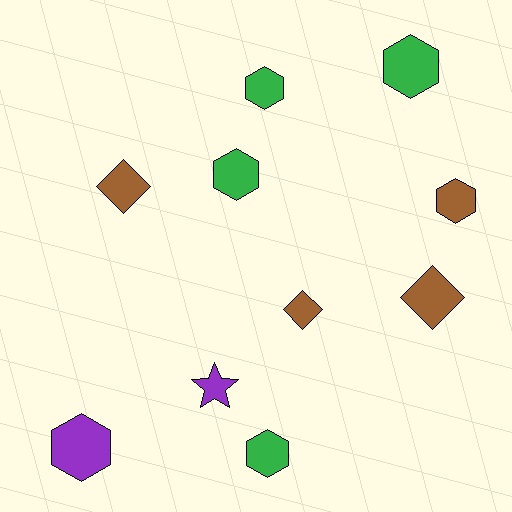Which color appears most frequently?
Green, with 4 objects.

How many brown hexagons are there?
There is 1 brown hexagon.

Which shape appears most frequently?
Hexagon, with 6 objects.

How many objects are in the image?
There are 10 objects.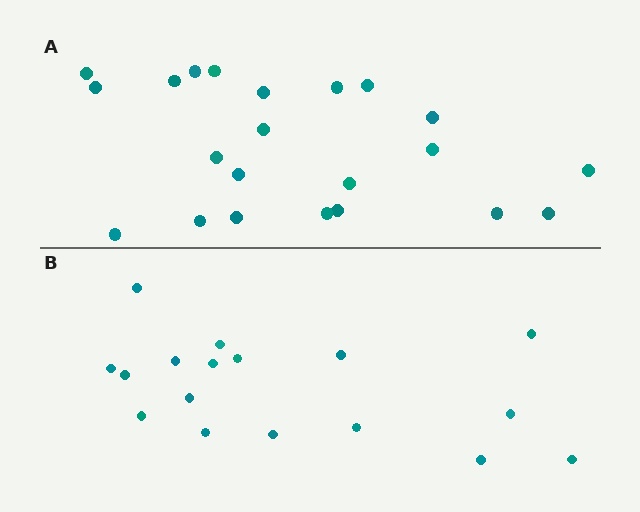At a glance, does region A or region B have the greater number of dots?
Region A (the top region) has more dots.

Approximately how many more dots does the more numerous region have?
Region A has about 5 more dots than region B.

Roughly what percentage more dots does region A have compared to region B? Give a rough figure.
About 30% more.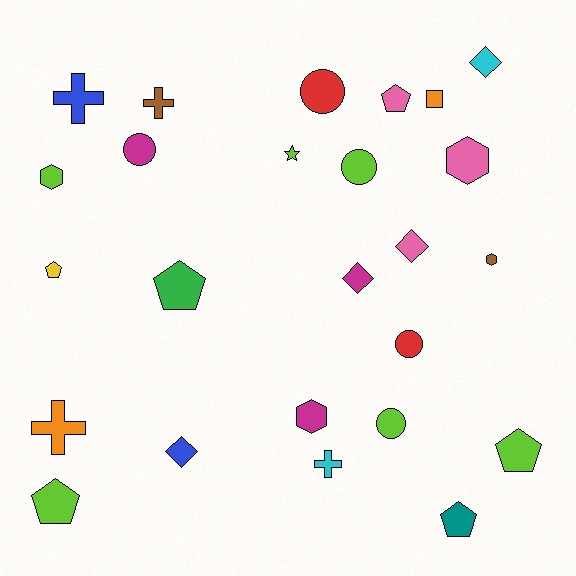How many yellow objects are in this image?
There is 1 yellow object.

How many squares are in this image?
There is 1 square.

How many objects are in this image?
There are 25 objects.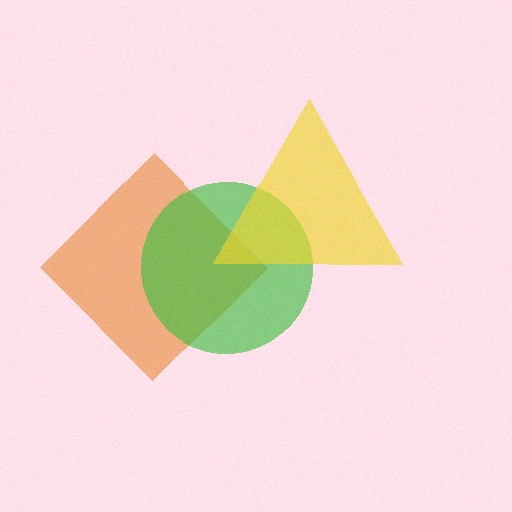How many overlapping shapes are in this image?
There are 3 overlapping shapes in the image.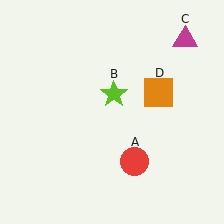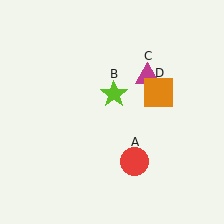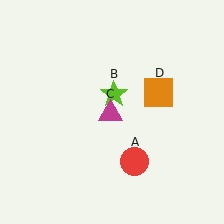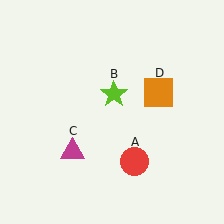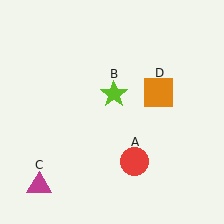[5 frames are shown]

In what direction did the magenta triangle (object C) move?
The magenta triangle (object C) moved down and to the left.